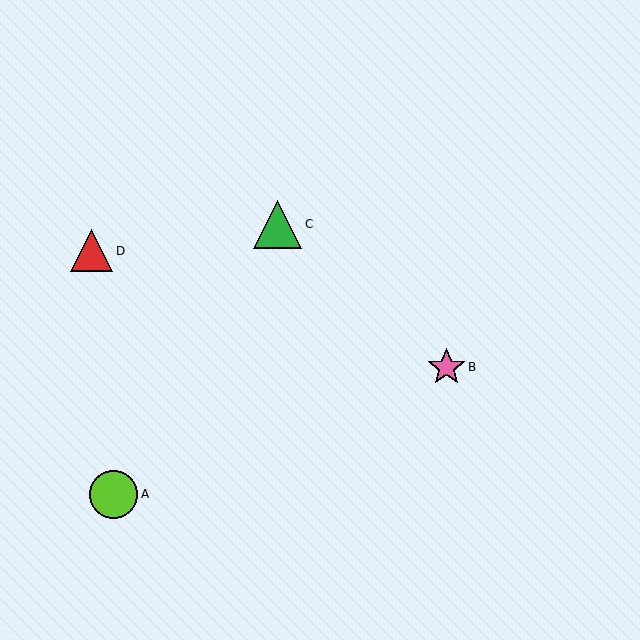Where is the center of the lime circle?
The center of the lime circle is at (114, 494).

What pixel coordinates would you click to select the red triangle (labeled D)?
Click at (92, 251) to select the red triangle D.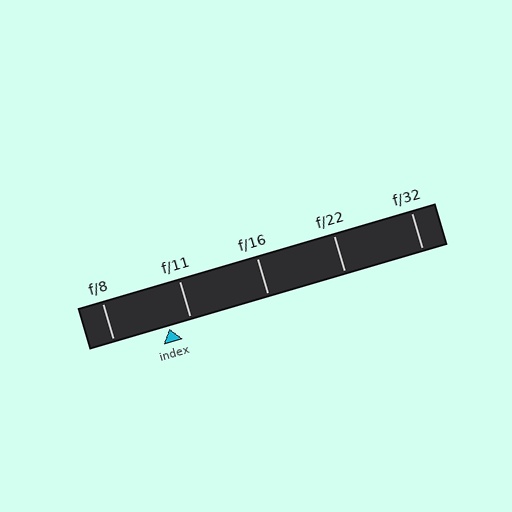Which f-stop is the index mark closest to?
The index mark is closest to f/11.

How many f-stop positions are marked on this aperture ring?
There are 5 f-stop positions marked.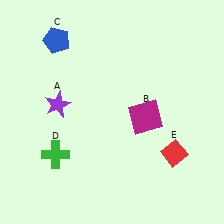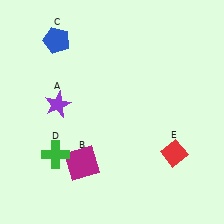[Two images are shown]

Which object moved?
The magenta square (B) moved left.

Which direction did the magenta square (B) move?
The magenta square (B) moved left.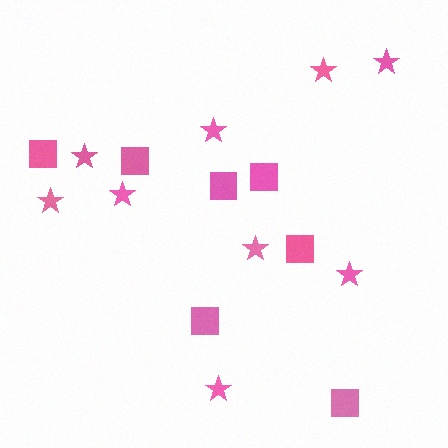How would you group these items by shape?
There are 2 groups: one group of squares (7) and one group of stars (9).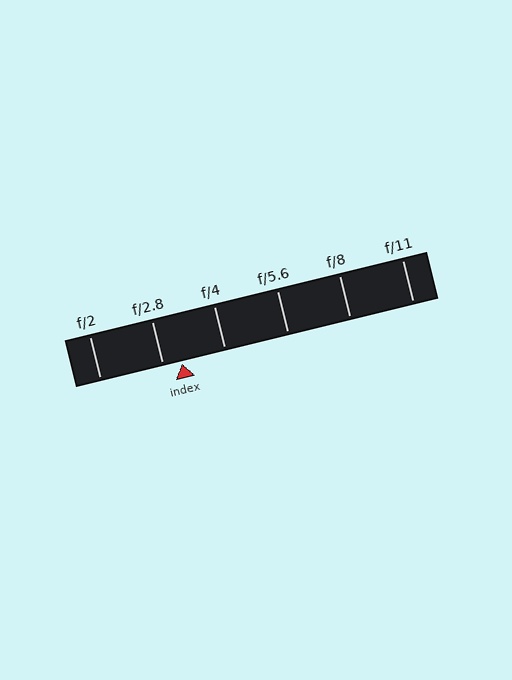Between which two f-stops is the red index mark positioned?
The index mark is between f/2.8 and f/4.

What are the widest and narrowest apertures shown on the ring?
The widest aperture shown is f/2 and the narrowest is f/11.